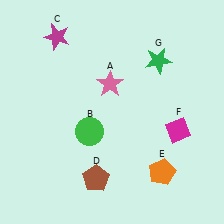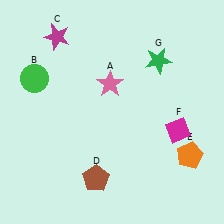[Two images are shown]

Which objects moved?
The objects that moved are: the green circle (B), the orange pentagon (E).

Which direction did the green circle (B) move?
The green circle (B) moved left.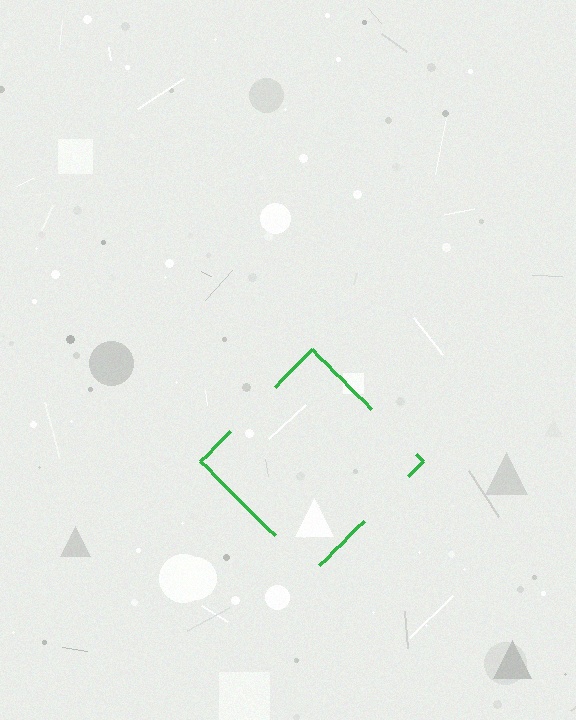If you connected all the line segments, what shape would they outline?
They would outline a diamond.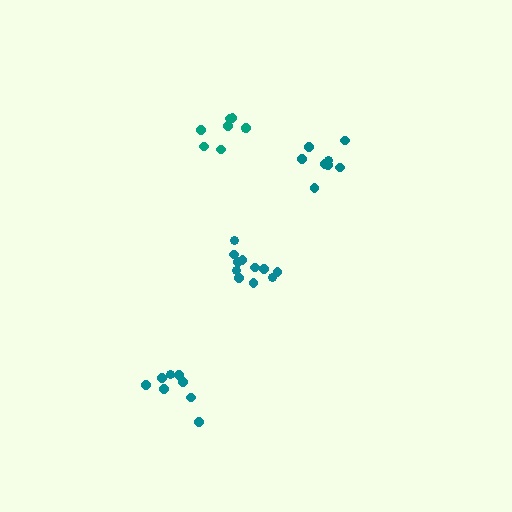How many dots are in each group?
Group 1: 8 dots, Group 2: 8 dots, Group 3: 11 dots, Group 4: 8 dots (35 total).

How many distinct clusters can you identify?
There are 4 distinct clusters.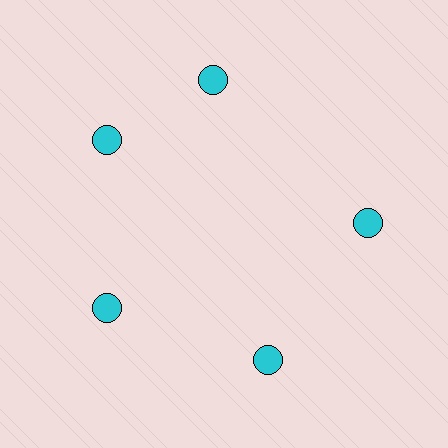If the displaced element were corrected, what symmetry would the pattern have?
It would have 5-fold rotational symmetry — the pattern would map onto itself every 72 degrees.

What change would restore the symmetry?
The symmetry would be restored by rotating it back into even spacing with its neighbors so that all 5 circles sit at equal angles and equal distance from the center.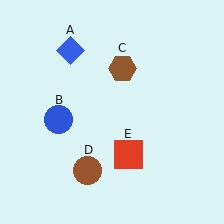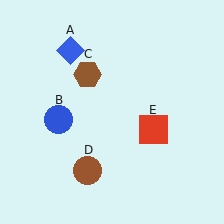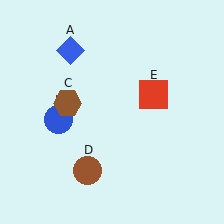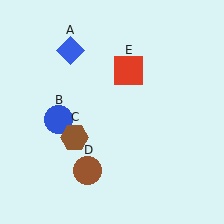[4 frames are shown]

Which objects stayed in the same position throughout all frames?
Blue diamond (object A) and blue circle (object B) and brown circle (object D) remained stationary.